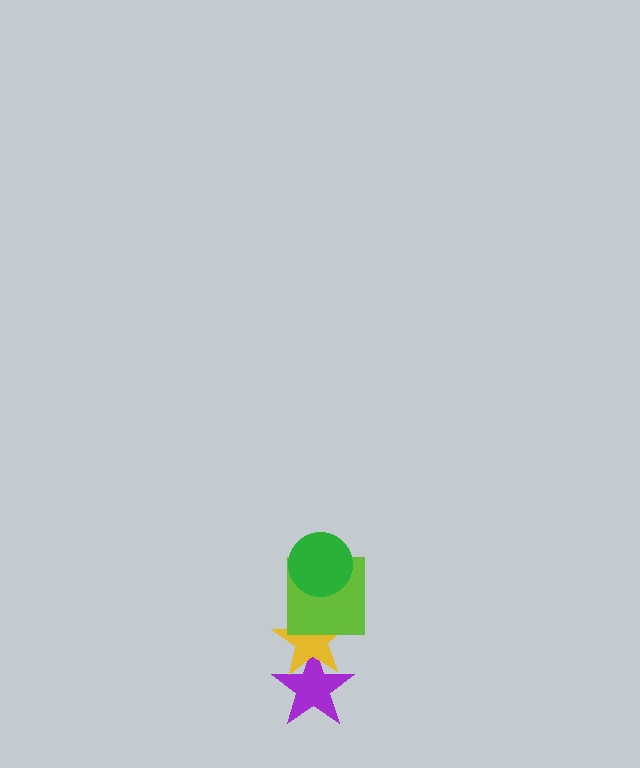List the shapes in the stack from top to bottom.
From top to bottom: the green circle, the lime square, the yellow star, the purple star.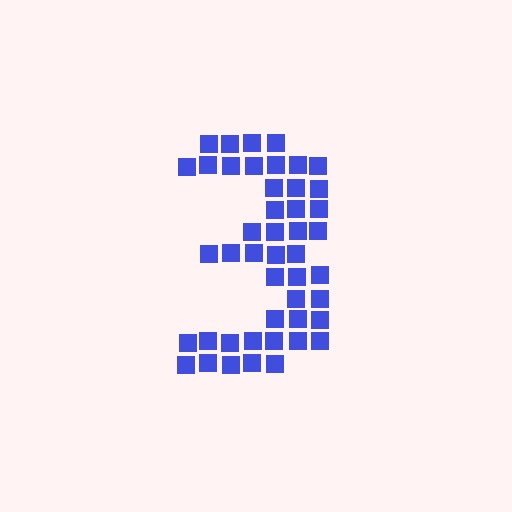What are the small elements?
The small elements are squares.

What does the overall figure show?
The overall figure shows the digit 3.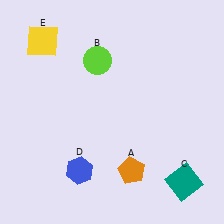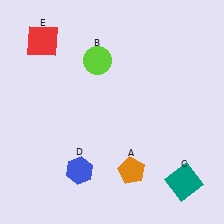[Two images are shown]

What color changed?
The square (E) changed from yellow in Image 1 to red in Image 2.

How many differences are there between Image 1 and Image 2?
There is 1 difference between the two images.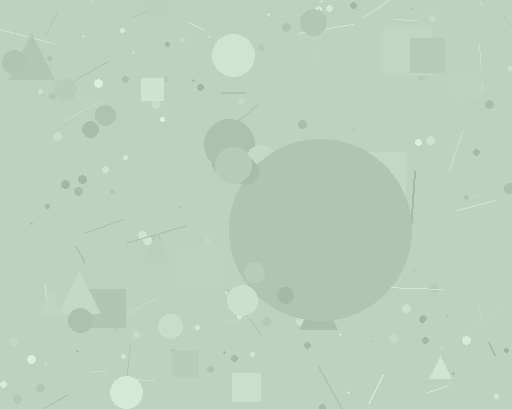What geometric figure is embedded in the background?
A circle is embedded in the background.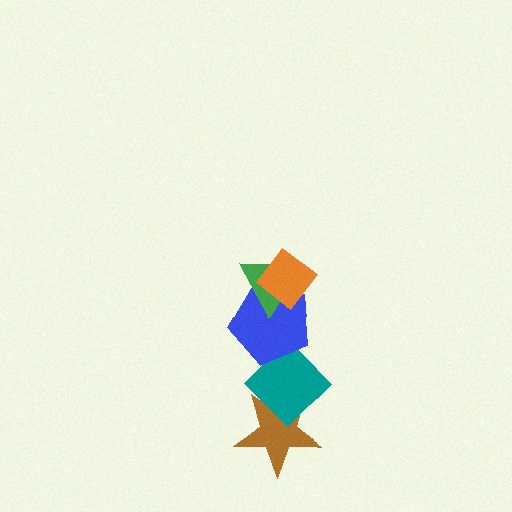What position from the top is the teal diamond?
The teal diamond is 4th from the top.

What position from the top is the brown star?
The brown star is 5th from the top.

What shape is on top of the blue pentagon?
The green triangle is on top of the blue pentagon.